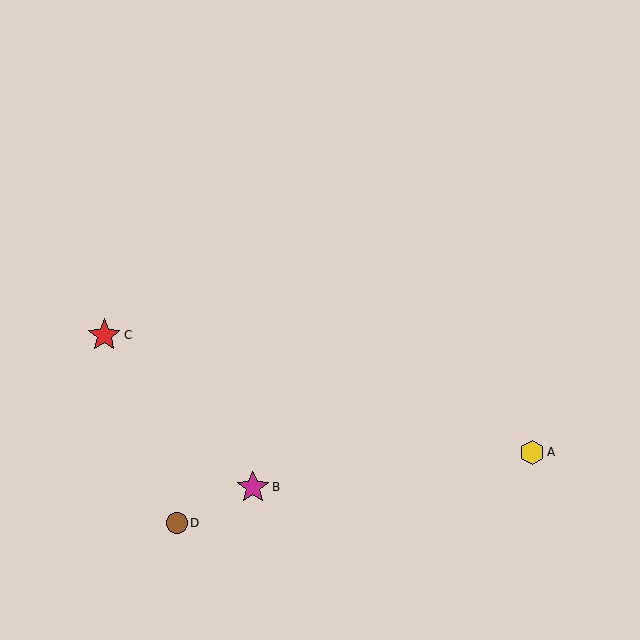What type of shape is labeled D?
Shape D is a brown circle.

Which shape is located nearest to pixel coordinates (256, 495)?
The magenta star (labeled B) at (253, 487) is nearest to that location.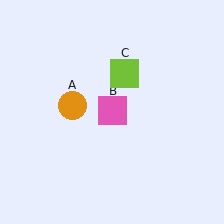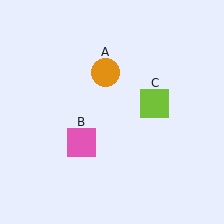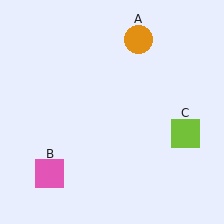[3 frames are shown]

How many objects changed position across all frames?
3 objects changed position: orange circle (object A), pink square (object B), lime square (object C).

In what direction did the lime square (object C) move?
The lime square (object C) moved down and to the right.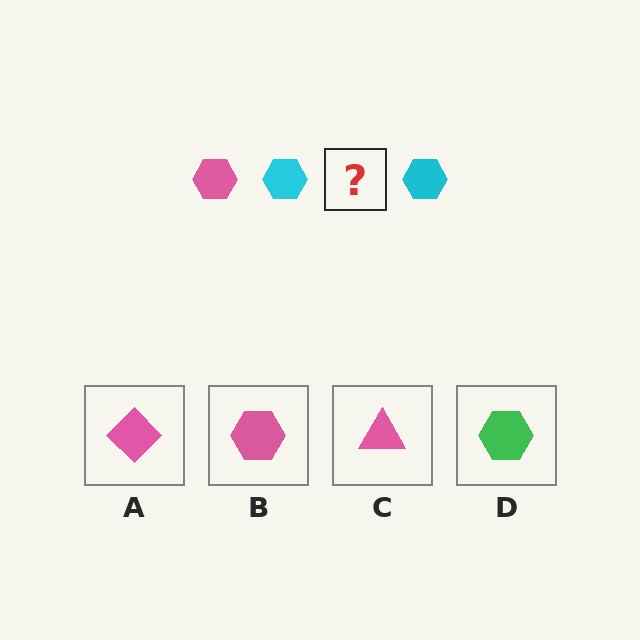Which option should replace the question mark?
Option B.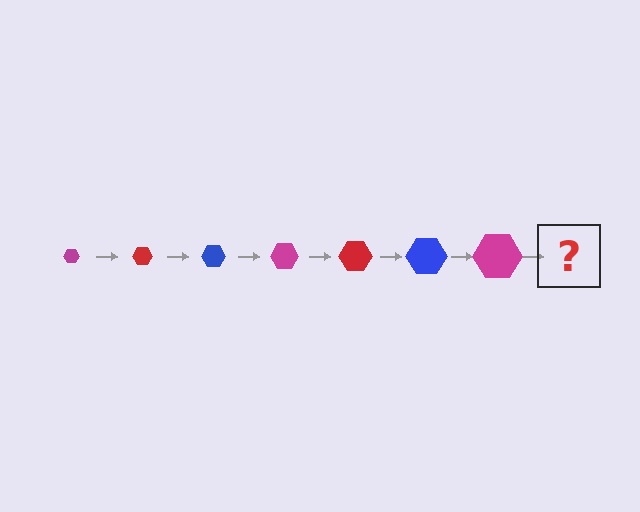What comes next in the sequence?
The next element should be a red hexagon, larger than the previous one.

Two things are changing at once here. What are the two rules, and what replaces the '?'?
The two rules are that the hexagon grows larger each step and the color cycles through magenta, red, and blue. The '?' should be a red hexagon, larger than the previous one.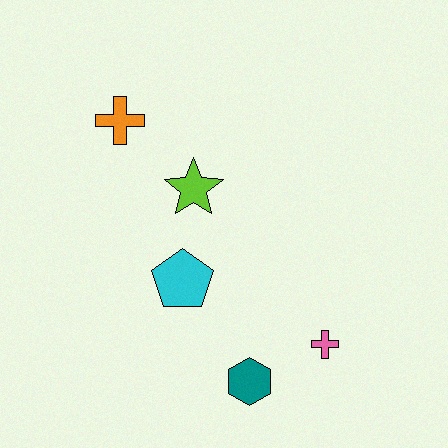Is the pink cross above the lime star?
No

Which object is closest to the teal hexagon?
The pink cross is closest to the teal hexagon.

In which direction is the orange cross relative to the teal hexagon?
The orange cross is above the teal hexagon.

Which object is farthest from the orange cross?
The pink cross is farthest from the orange cross.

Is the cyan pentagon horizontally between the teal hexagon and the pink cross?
No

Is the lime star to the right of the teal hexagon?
No